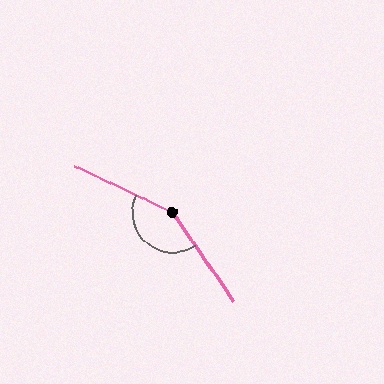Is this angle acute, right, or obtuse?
It is obtuse.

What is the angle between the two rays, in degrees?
Approximately 150 degrees.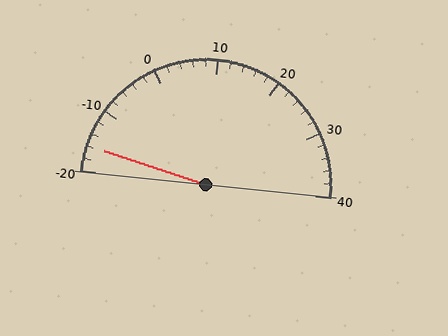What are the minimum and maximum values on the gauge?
The gauge ranges from -20 to 40.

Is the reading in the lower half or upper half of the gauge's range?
The reading is in the lower half of the range (-20 to 40).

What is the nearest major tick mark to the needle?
The nearest major tick mark is -20.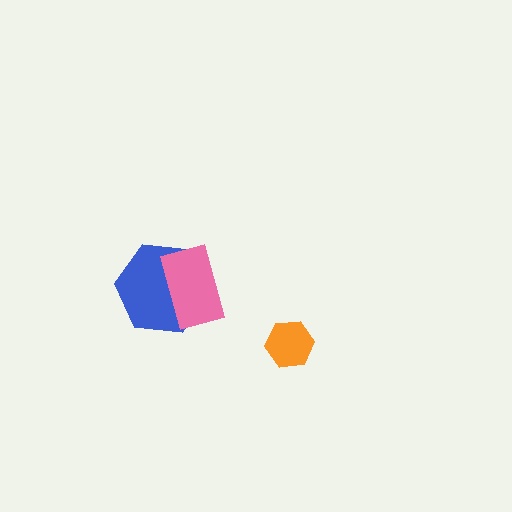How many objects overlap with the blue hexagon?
1 object overlaps with the blue hexagon.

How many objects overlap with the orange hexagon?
0 objects overlap with the orange hexagon.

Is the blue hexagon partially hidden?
Yes, it is partially covered by another shape.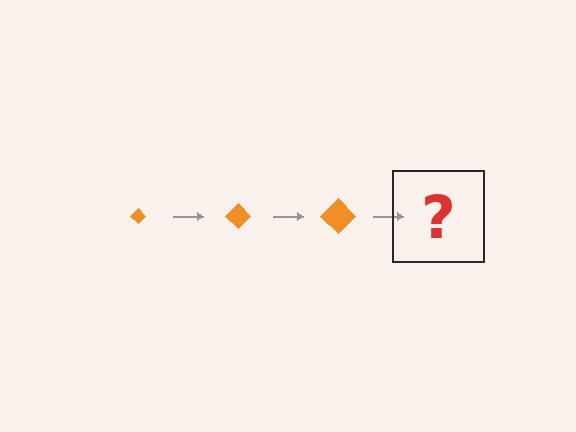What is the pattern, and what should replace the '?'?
The pattern is that the diamond gets progressively larger each step. The '?' should be an orange diamond, larger than the previous one.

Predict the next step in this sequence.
The next step is an orange diamond, larger than the previous one.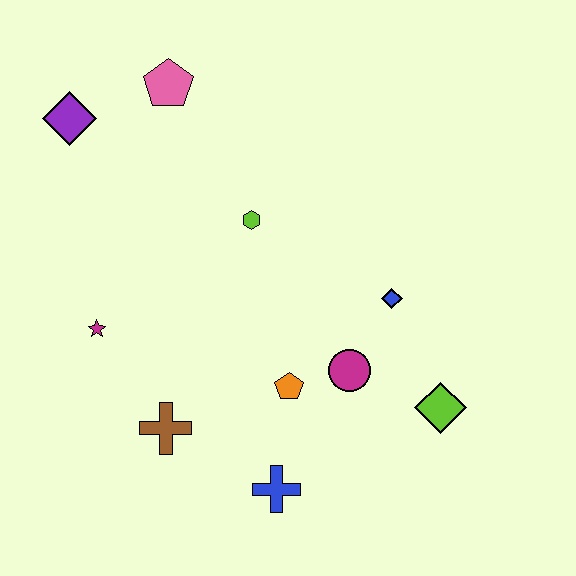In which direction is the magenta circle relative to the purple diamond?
The magenta circle is to the right of the purple diamond.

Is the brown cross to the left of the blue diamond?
Yes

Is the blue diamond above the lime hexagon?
No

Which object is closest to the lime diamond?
The magenta circle is closest to the lime diamond.